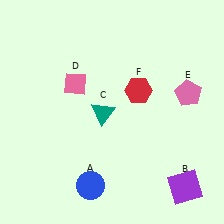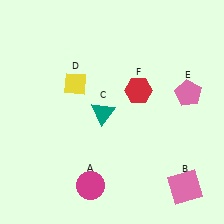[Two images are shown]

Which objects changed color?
A changed from blue to magenta. B changed from purple to pink. D changed from pink to yellow.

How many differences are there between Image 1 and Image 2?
There are 3 differences between the two images.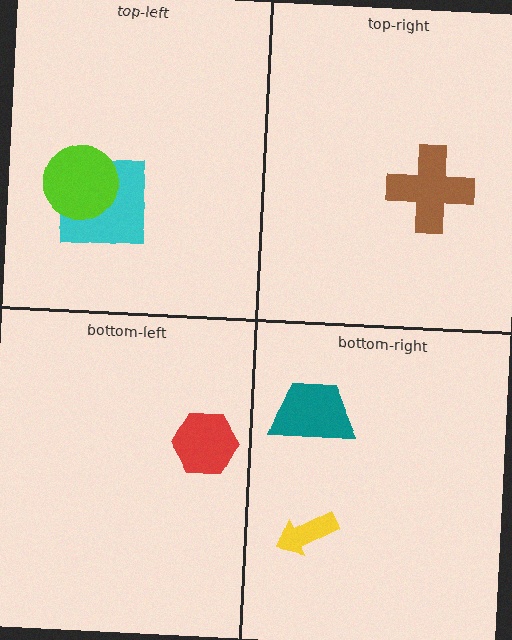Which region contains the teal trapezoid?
The bottom-right region.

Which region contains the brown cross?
The top-right region.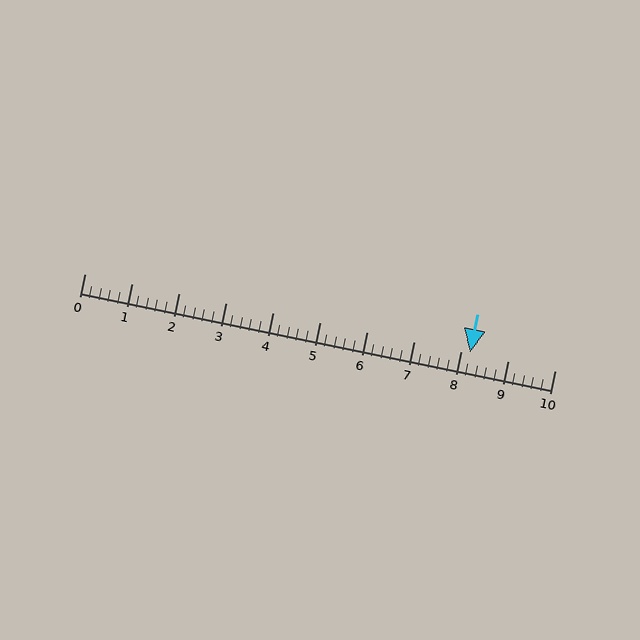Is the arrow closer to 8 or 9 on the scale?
The arrow is closer to 8.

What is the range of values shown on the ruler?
The ruler shows values from 0 to 10.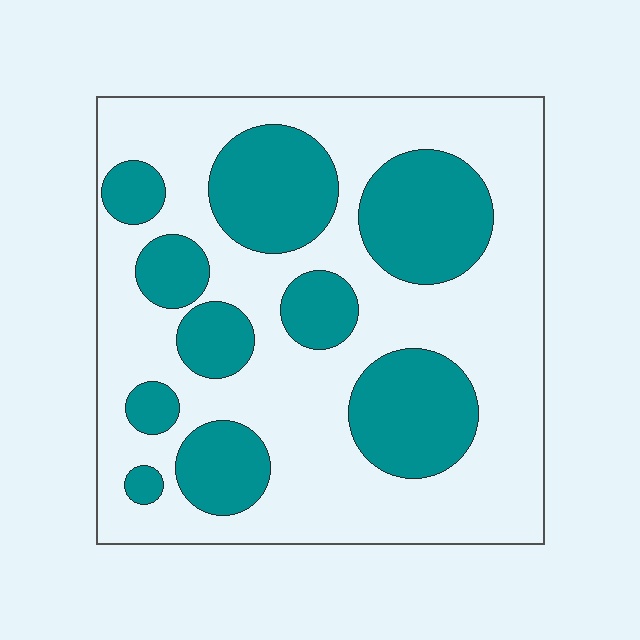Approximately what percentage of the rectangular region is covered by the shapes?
Approximately 35%.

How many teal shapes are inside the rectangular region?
10.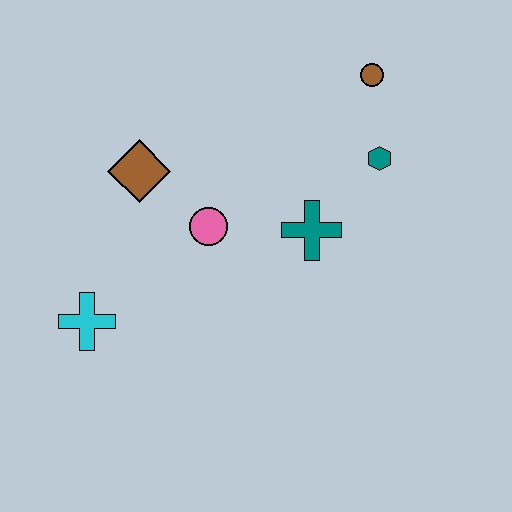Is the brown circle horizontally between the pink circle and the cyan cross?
No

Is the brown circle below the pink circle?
No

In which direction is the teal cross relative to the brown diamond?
The teal cross is to the right of the brown diamond.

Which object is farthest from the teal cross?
The cyan cross is farthest from the teal cross.